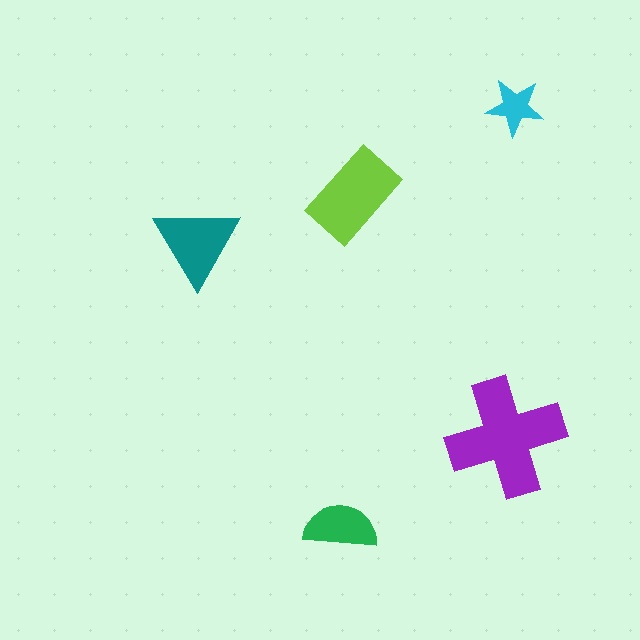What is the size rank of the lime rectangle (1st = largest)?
2nd.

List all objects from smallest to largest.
The cyan star, the green semicircle, the teal triangle, the lime rectangle, the purple cross.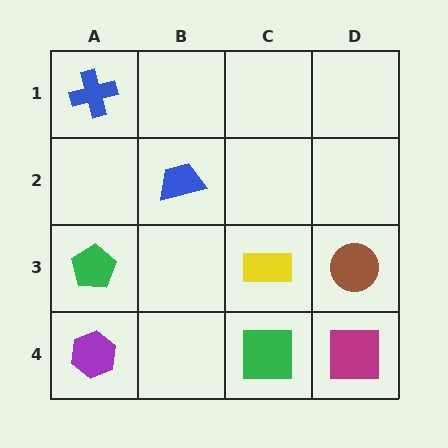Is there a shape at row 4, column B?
No, that cell is empty.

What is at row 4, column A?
A purple hexagon.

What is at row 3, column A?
A green pentagon.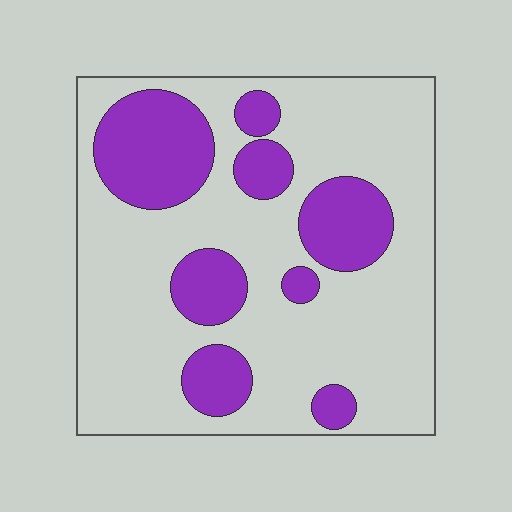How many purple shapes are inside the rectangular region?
8.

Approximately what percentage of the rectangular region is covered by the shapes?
Approximately 25%.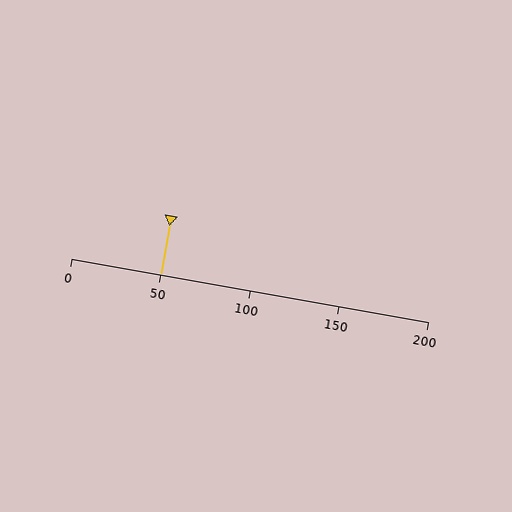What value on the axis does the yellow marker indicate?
The marker indicates approximately 50.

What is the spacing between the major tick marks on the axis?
The major ticks are spaced 50 apart.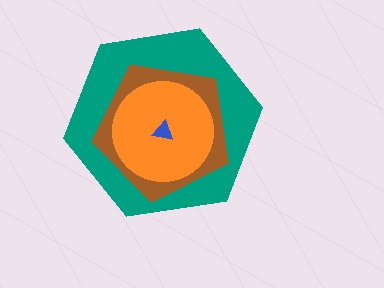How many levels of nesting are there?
4.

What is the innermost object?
The blue triangle.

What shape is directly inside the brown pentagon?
The orange circle.